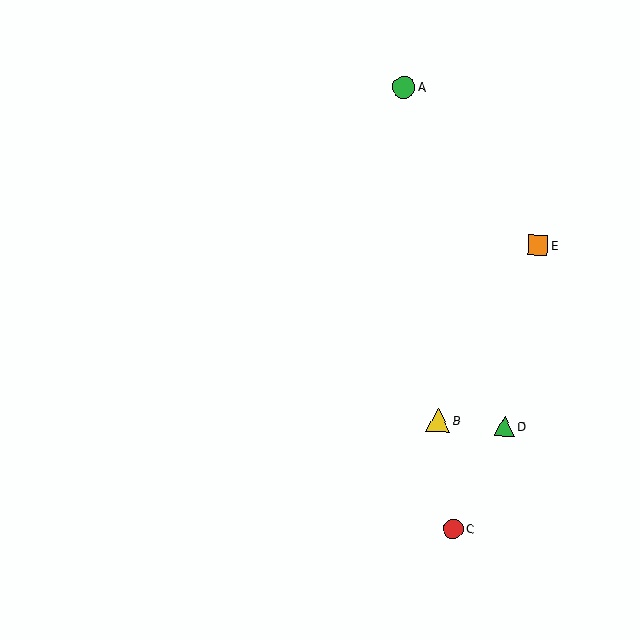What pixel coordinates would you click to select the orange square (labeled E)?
Click at (538, 245) to select the orange square E.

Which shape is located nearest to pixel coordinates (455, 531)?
The red circle (labeled C) at (453, 529) is nearest to that location.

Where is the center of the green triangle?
The center of the green triangle is at (505, 426).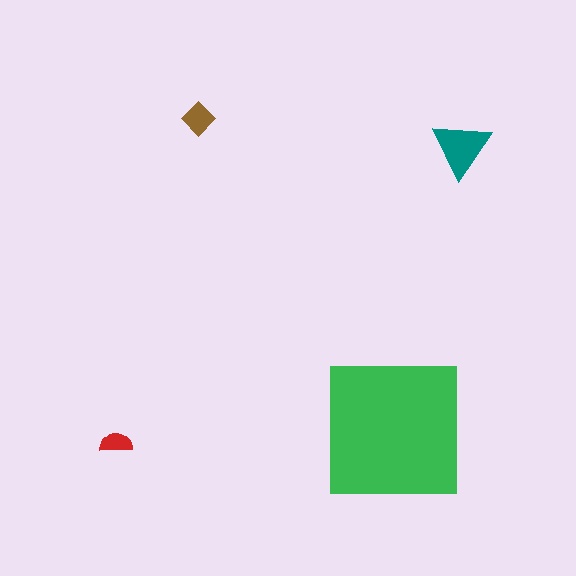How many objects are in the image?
There are 4 objects in the image.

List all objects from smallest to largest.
The red semicircle, the brown diamond, the teal triangle, the green square.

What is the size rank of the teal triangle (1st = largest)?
2nd.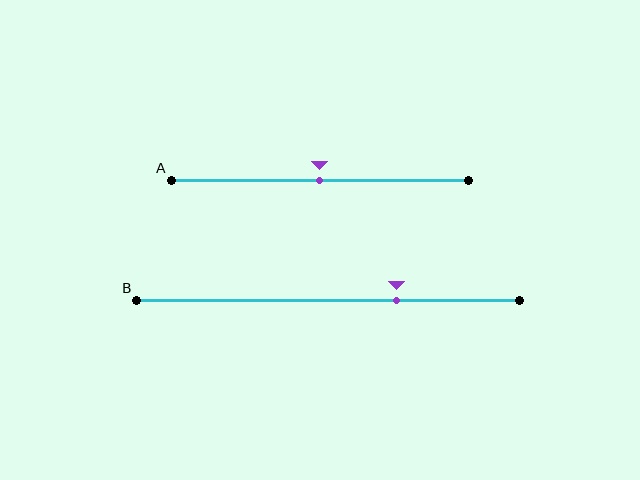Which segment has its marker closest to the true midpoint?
Segment A has its marker closest to the true midpoint.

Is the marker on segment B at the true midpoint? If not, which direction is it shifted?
No, the marker on segment B is shifted to the right by about 18% of the segment length.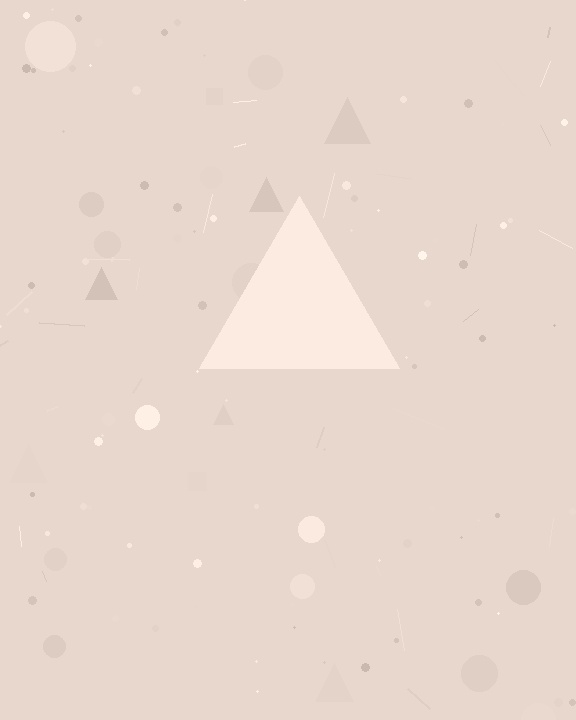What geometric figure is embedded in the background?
A triangle is embedded in the background.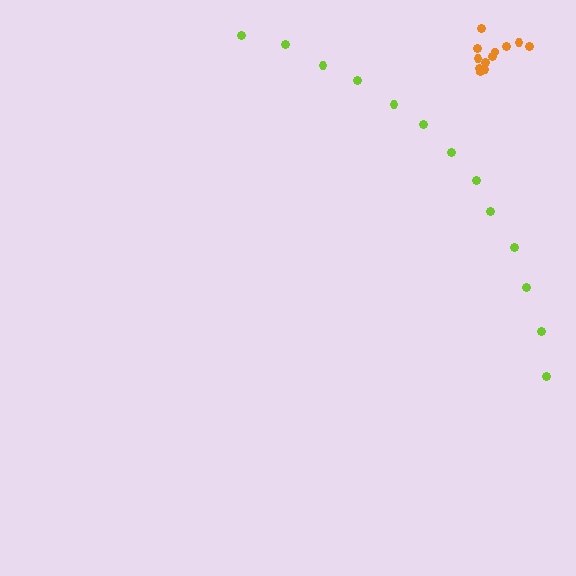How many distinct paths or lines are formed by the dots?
There are 2 distinct paths.